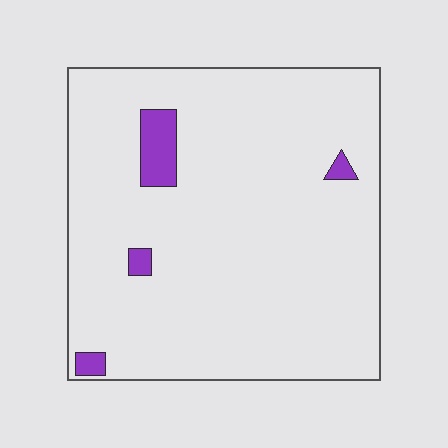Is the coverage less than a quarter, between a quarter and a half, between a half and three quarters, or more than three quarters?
Less than a quarter.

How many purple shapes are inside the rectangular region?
4.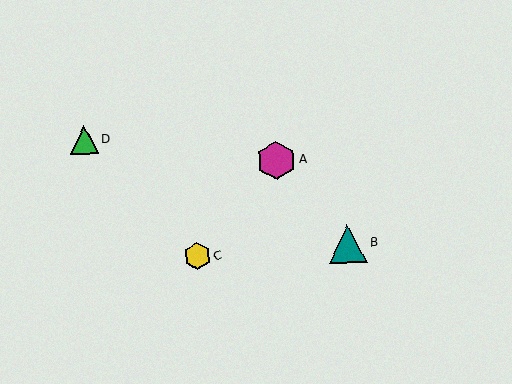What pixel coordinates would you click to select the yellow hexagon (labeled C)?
Click at (197, 256) to select the yellow hexagon C.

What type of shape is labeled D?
Shape D is a green triangle.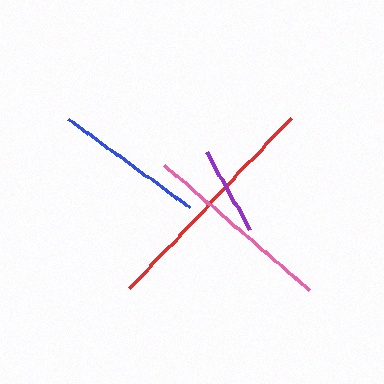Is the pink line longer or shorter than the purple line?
The pink line is longer than the purple line.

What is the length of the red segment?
The red segment is approximately 234 pixels long.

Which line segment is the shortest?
The purple line is the shortest at approximately 89 pixels.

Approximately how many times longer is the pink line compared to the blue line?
The pink line is approximately 1.3 times the length of the blue line.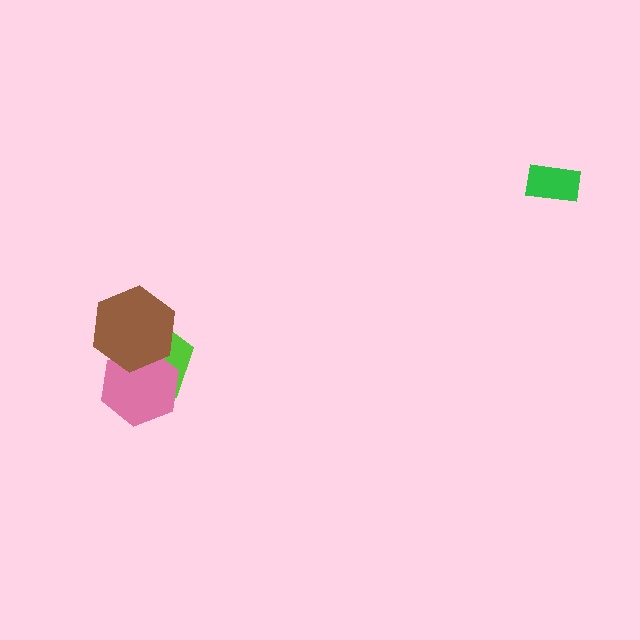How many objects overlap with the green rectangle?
0 objects overlap with the green rectangle.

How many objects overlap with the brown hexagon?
2 objects overlap with the brown hexagon.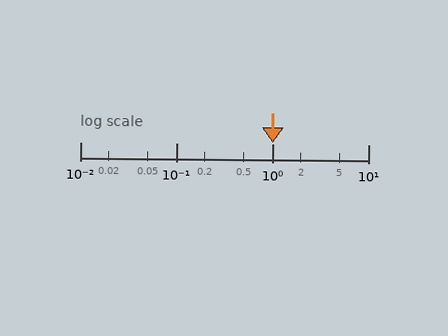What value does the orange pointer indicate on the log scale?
The pointer indicates approximately 1.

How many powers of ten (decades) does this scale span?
The scale spans 3 decades, from 0.01 to 10.